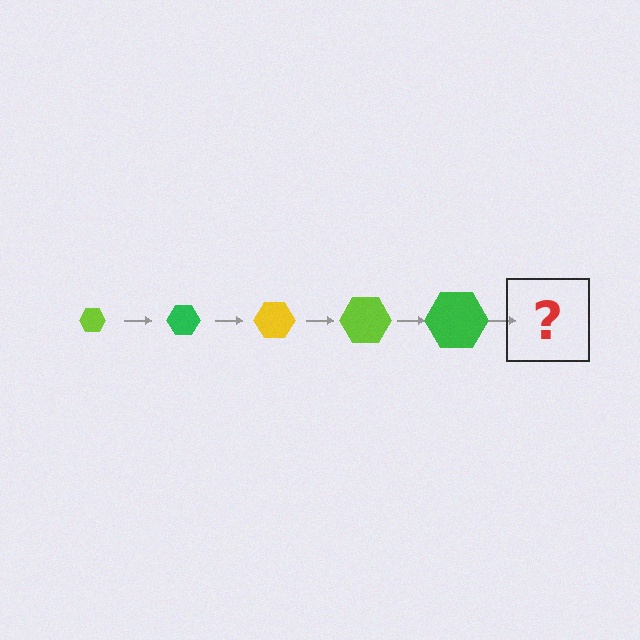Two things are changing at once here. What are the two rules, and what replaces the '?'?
The two rules are that the hexagon grows larger each step and the color cycles through lime, green, and yellow. The '?' should be a yellow hexagon, larger than the previous one.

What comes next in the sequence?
The next element should be a yellow hexagon, larger than the previous one.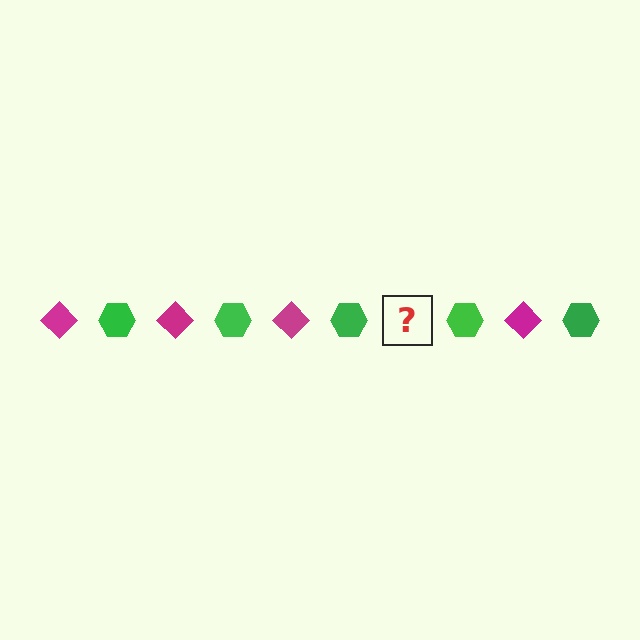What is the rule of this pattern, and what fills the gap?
The rule is that the pattern alternates between magenta diamond and green hexagon. The gap should be filled with a magenta diamond.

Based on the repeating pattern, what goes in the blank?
The blank should be a magenta diamond.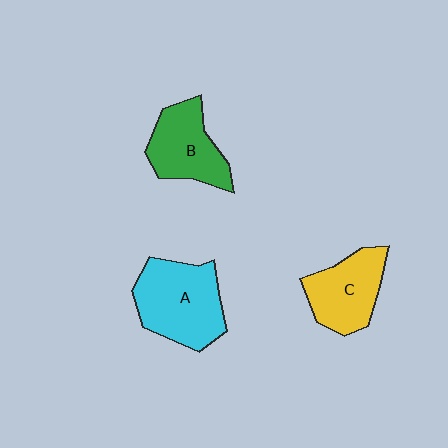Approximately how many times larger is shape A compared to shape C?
Approximately 1.3 times.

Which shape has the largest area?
Shape A (cyan).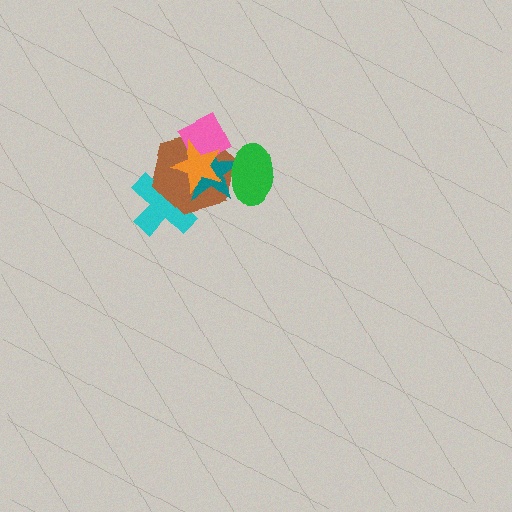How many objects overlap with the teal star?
5 objects overlap with the teal star.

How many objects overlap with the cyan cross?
3 objects overlap with the cyan cross.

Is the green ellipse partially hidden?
No, no other shape covers it.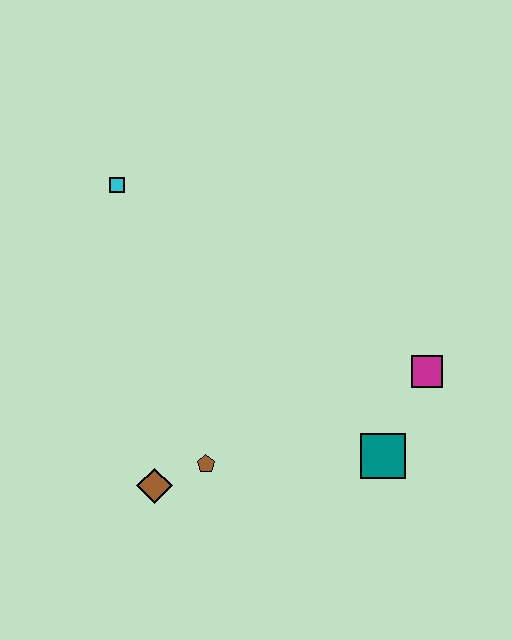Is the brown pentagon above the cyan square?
No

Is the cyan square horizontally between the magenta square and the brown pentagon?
No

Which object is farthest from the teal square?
The cyan square is farthest from the teal square.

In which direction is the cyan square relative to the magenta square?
The cyan square is to the left of the magenta square.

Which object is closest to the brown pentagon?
The brown diamond is closest to the brown pentagon.